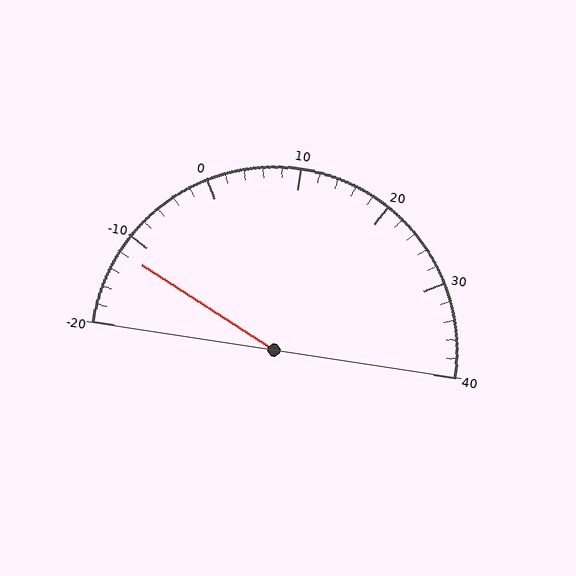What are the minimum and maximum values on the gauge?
The gauge ranges from -20 to 40.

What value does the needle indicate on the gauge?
The needle indicates approximately -12.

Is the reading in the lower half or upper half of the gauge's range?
The reading is in the lower half of the range (-20 to 40).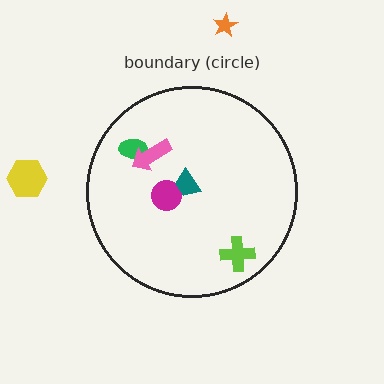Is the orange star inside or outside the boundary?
Outside.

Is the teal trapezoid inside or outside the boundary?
Inside.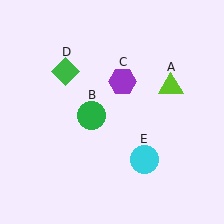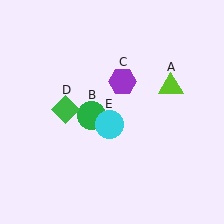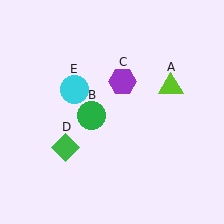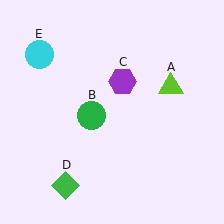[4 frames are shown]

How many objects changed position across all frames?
2 objects changed position: green diamond (object D), cyan circle (object E).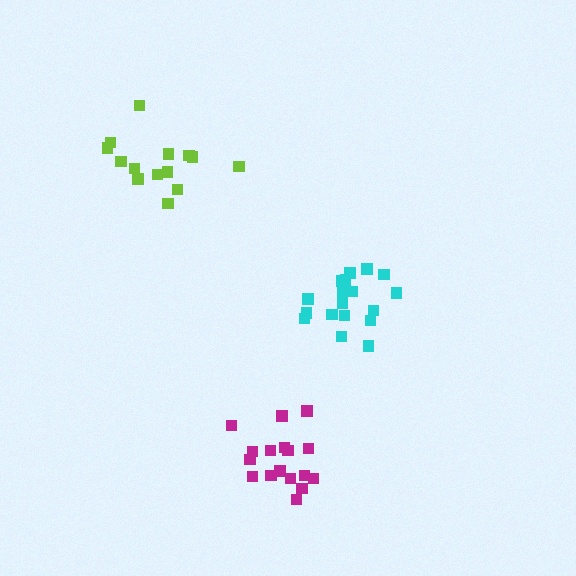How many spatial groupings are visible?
There are 3 spatial groupings.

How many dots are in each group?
Group 1: 18 dots, Group 2: 15 dots, Group 3: 17 dots (50 total).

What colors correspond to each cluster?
The clusters are colored: cyan, lime, magenta.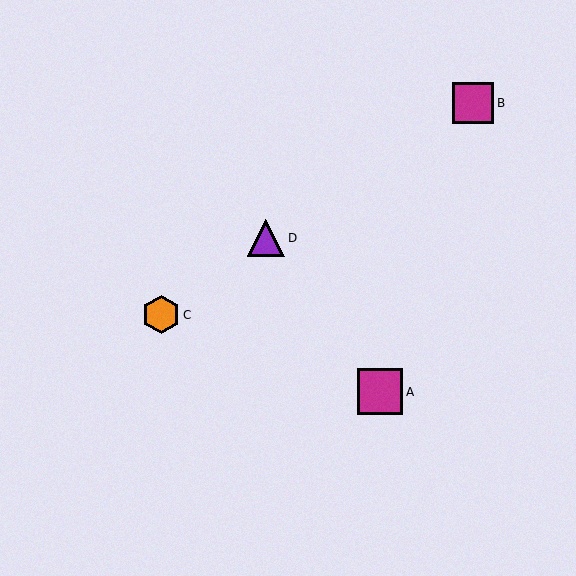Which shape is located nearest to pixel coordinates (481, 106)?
The magenta square (labeled B) at (473, 103) is nearest to that location.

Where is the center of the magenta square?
The center of the magenta square is at (473, 103).